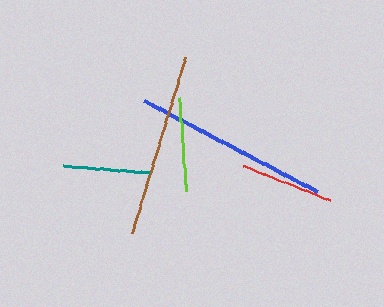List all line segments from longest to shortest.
From longest to shortest: blue, brown, red, lime, teal.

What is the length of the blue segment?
The blue segment is approximately 195 pixels long.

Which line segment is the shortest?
The teal line is the shortest at approximately 86 pixels.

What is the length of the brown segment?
The brown segment is approximately 184 pixels long.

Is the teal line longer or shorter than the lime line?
The lime line is longer than the teal line.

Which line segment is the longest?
The blue line is the longest at approximately 195 pixels.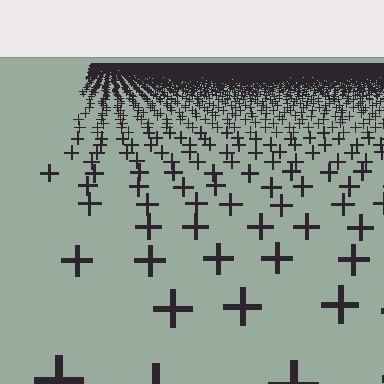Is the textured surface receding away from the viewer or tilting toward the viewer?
The surface is receding away from the viewer. Texture elements get smaller and denser toward the top.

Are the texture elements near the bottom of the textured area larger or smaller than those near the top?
Larger. Near the bottom, elements are closer to the viewer and appear at a bigger on-screen size.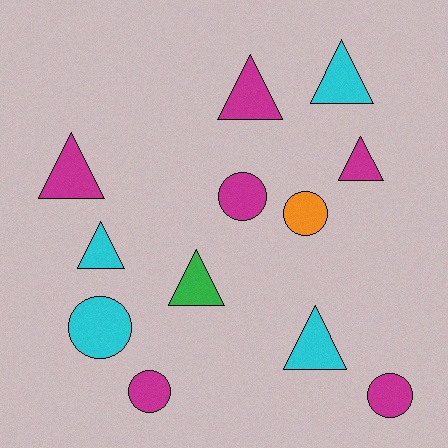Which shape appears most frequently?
Triangle, with 7 objects.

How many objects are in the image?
There are 12 objects.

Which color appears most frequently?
Magenta, with 6 objects.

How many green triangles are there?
There is 1 green triangle.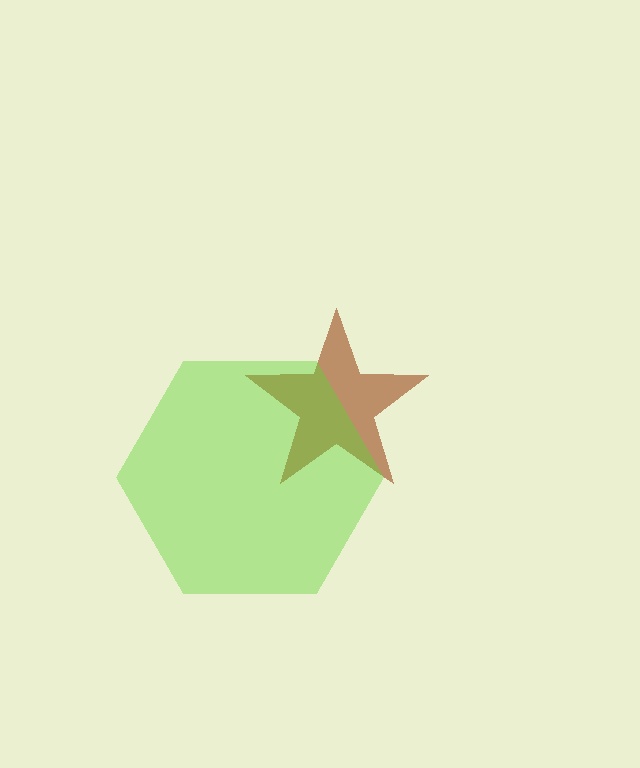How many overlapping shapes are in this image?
There are 2 overlapping shapes in the image.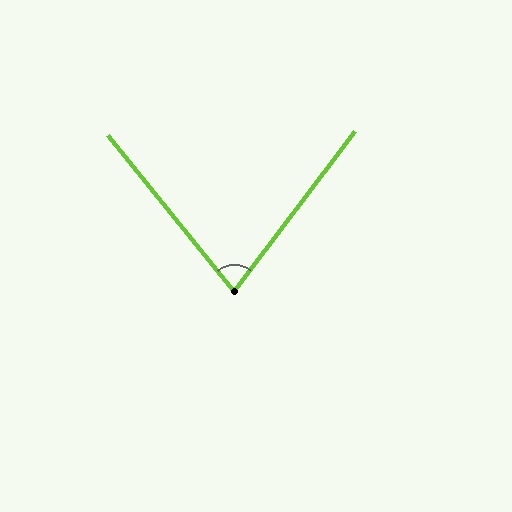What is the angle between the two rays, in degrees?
Approximately 76 degrees.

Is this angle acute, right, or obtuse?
It is acute.